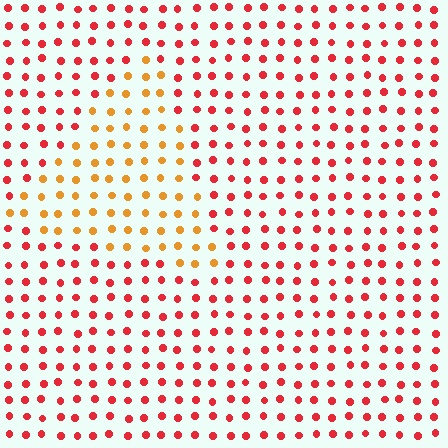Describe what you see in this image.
The image is filled with small red elements in a uniform arrangement. A triangle-shaped region is visible where the elements are tinted to a slightly different hue, forming a subtle color boundary.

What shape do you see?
I see a triangle.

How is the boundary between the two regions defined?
The boundary is defined purely by a slight shift in hue (about 40 degrees). Spacing, size, and orientation are identical on both sides.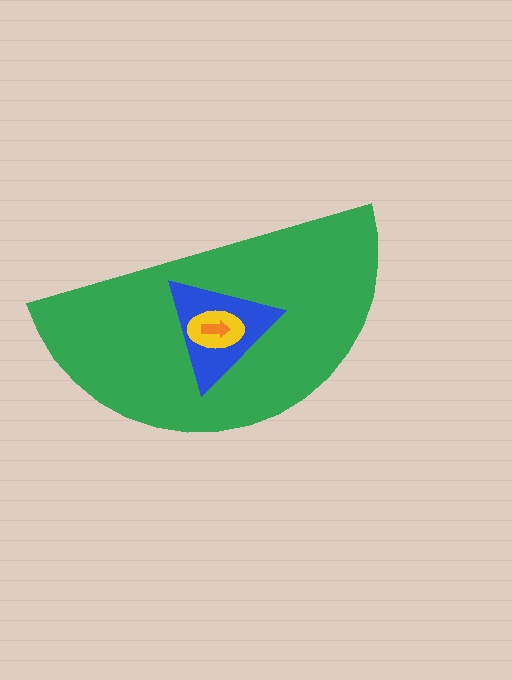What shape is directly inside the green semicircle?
The blue triangle.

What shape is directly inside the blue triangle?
The yellow ellipse.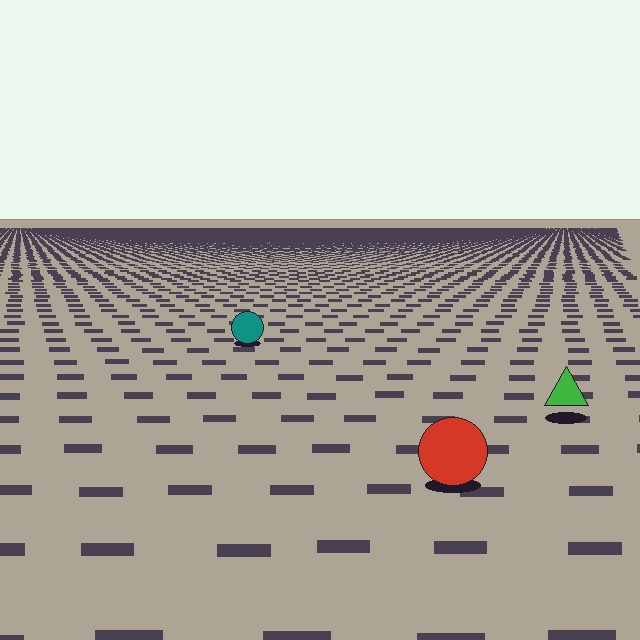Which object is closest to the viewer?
The red circle is closest. The texture marks near it are larger and more spread out.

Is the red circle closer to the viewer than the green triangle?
Yes. The red circle is closer — you can tell from the texture gradient: the ground texture is coarser near it.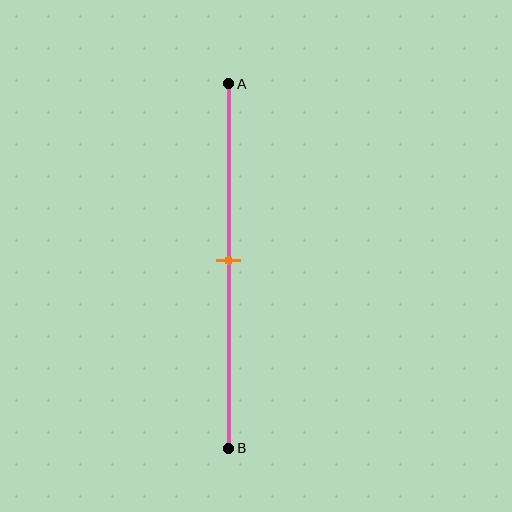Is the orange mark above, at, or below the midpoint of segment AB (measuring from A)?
The orange mark is approximately at the midpoint of segment AB.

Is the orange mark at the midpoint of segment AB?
Yes, the mark is approximately at the midpoint.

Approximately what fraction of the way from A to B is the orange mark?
The orange mark is approximately 50% of the way from A to B.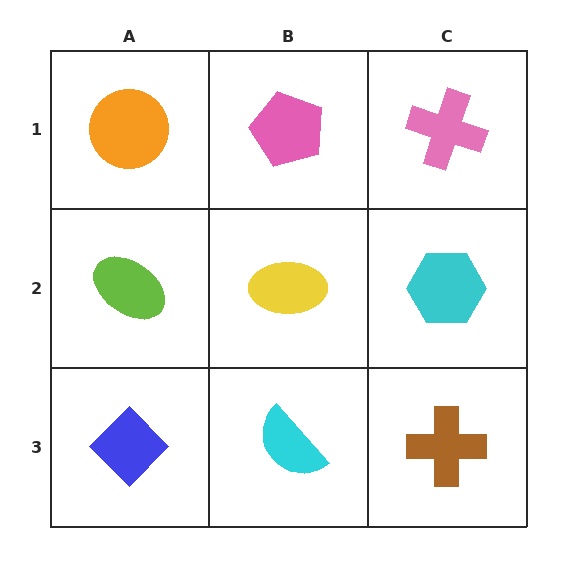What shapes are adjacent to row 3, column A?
A lime ellipse (row 2, column A), a cyan semicircle (row 3, column B).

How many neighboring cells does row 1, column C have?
2.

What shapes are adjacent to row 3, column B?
A yellow ellipse (row 2, column B), a blue diamond (row 3, column A), a brown cross (row 3, column C).